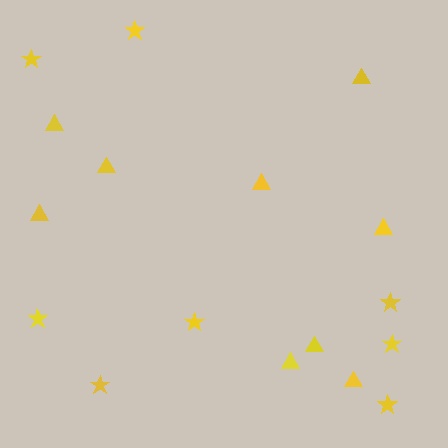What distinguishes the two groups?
There are 2 groups: one group of stars (8) and one group of triangles (9).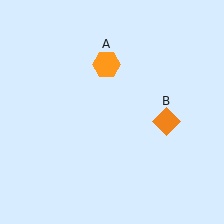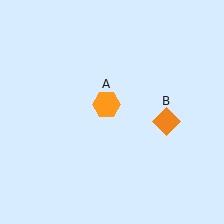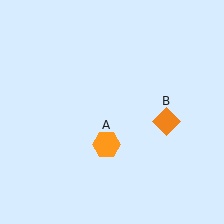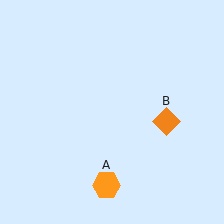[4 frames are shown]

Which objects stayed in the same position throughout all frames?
Orange diamond (object B) remained stationary.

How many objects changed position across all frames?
1 object changed position: orange hexagon (object A).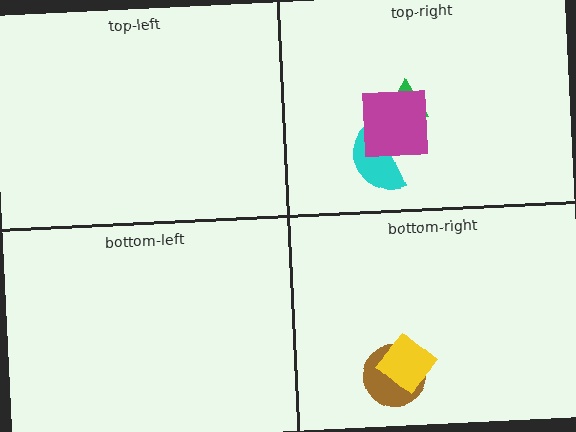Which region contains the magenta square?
The top-right region.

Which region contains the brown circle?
The bottom-right region.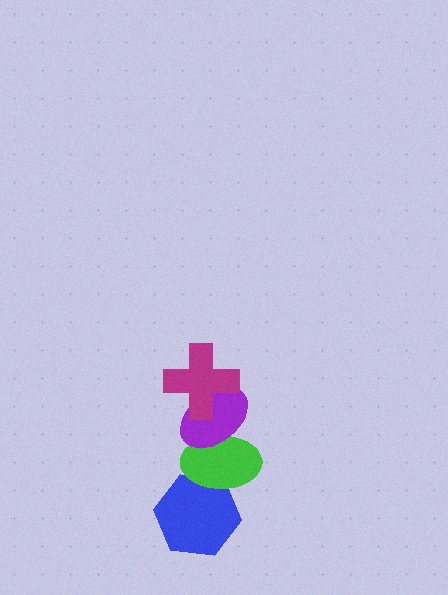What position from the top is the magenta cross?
The magenta cross is 1st from the top.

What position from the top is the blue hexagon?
The blue hexagon is 4th from the top.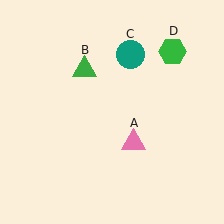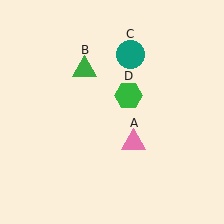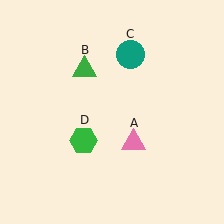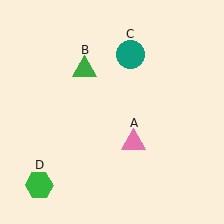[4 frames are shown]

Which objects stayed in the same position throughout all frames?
Pink triangle (object A) and green triangle (object B) and teal circle (object C) remained stationary.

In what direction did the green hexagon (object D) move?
The green hexagon (object D) moved down and to the left.